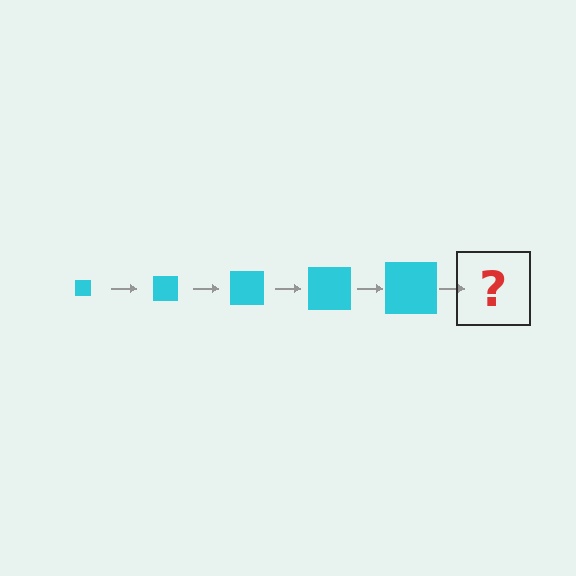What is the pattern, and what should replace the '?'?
The pattern is that the square gets progressively larger each step. The '?' should be a cyan square, larger than the previous one.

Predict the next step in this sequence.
The next step is a cyan square, larger than the previous one.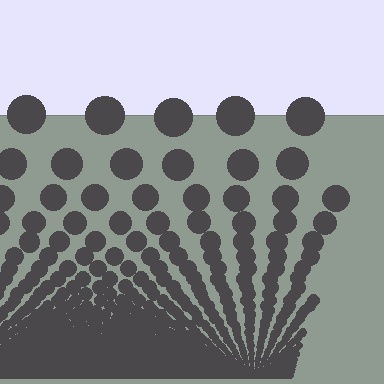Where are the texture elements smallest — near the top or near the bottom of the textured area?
Near the bottom.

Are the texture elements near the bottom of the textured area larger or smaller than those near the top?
Smaller. The gradient is inverted — elements near the bottom are smaller and denser.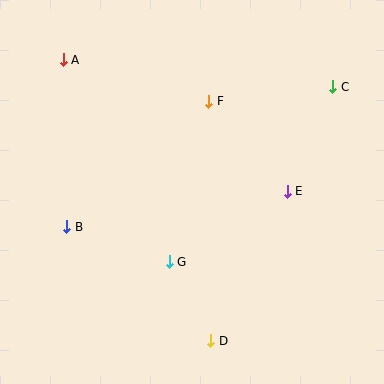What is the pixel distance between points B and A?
The distance between B and A is 167 pixels.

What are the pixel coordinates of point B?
Point B is at (67, 227).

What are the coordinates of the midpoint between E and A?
The midpoint between E and A is at (175, 125).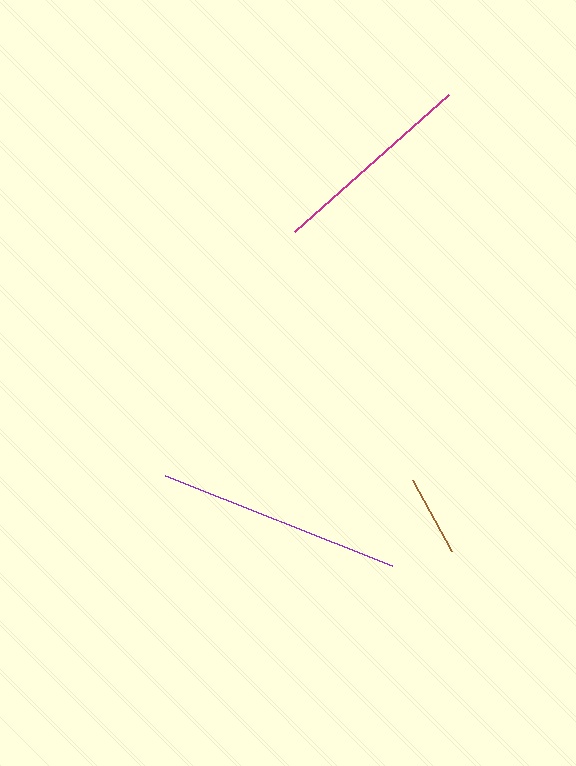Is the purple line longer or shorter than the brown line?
The purple line is longer than the brown line.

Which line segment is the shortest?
The brown line is the shortest at approximately 81 pixels.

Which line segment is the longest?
The purple line is the longest at approximately 244 pixels.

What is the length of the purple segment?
The purple segment is approximately 244 pixels long.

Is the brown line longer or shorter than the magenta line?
The magenta line is longer than the brown line.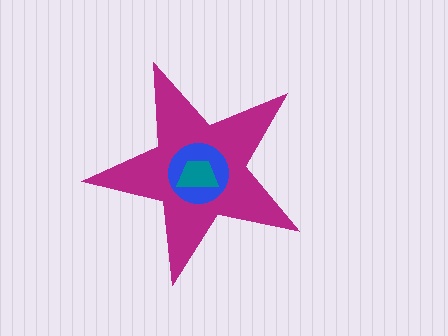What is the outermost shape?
The magenta star.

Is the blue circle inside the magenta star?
Yes.